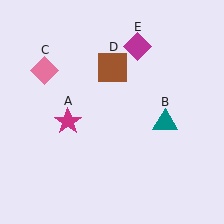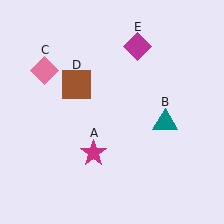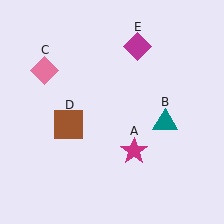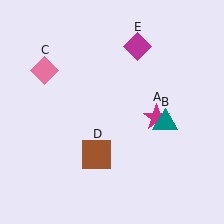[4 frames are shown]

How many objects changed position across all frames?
2 objects changed position: magenta star (object A), brown square (object D).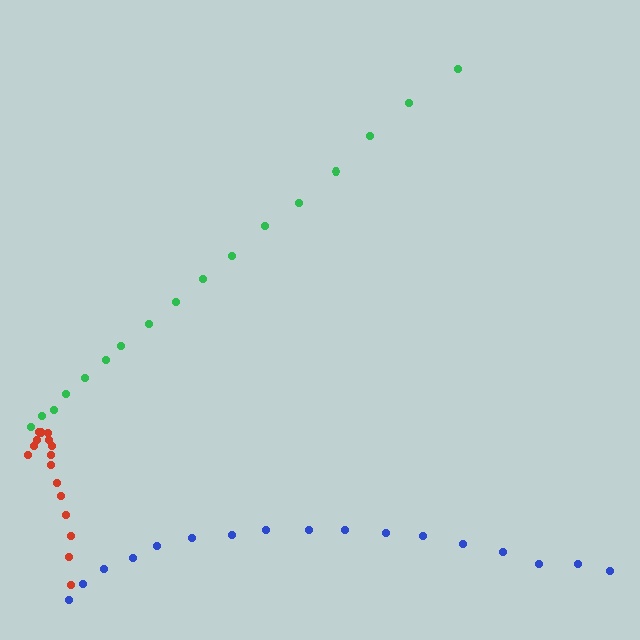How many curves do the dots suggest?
There are 3 distinct paths.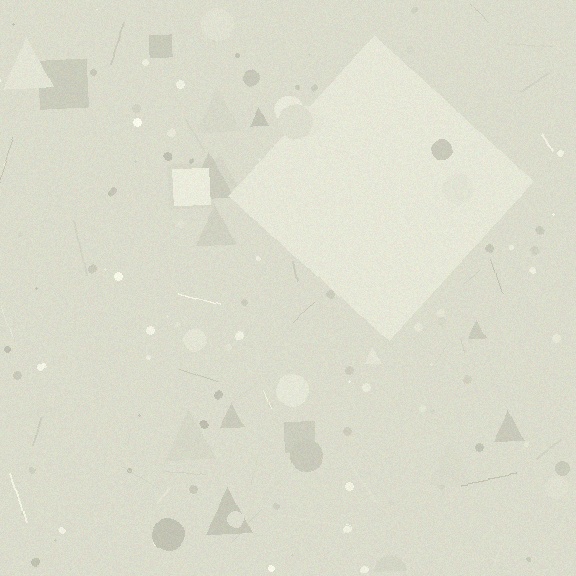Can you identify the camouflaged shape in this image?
The camouflaged shape is a diamond.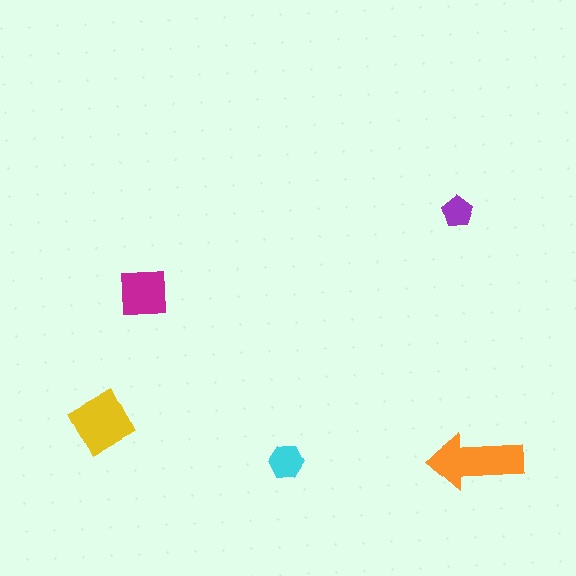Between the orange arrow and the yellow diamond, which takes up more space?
The orange arrow.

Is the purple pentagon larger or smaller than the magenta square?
Smaller.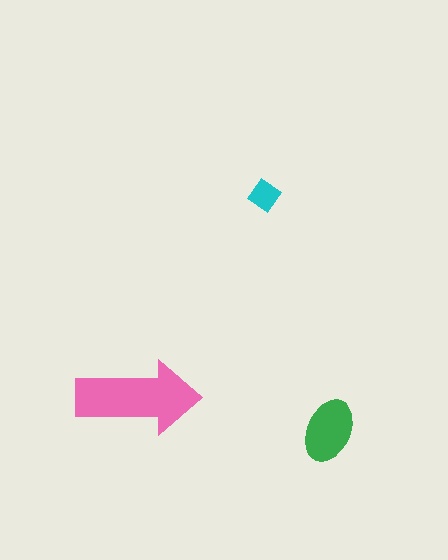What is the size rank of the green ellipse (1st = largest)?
2nd.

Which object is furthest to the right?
The green ellipse is rightmost.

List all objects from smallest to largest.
The cyan diamond, the green ellipse, the pink arrow.